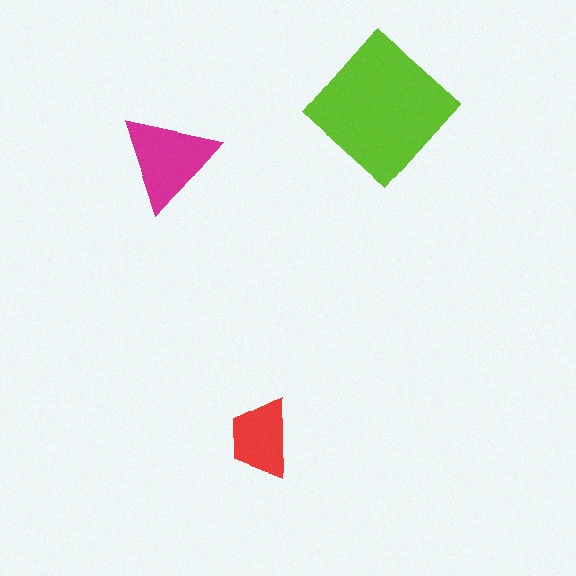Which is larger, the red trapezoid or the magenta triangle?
The magenta triangle.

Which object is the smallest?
The red trapezoid.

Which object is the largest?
The lime diamond.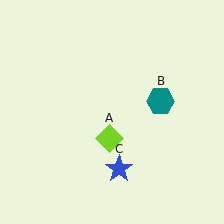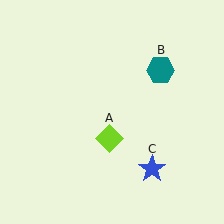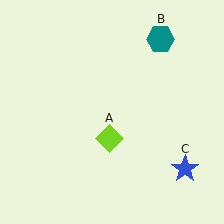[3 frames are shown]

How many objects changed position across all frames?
2 objects changed position: teal hexagon (object B), blue star (object C).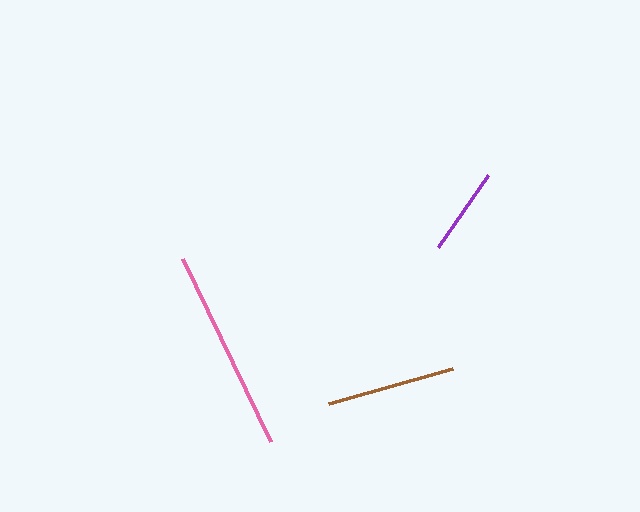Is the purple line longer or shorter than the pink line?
The pink line is longer than the purple line.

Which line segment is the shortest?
The purple line is the shortest at approximately 88 pixels.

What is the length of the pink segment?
The pink segment is approximately 203 pixels long.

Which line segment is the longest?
The pink line is the longest at approximately 203 pixels.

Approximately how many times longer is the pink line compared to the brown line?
The pink line is approximately 1.6 times the length of the brown line.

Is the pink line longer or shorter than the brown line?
The pink line is longer than the brown line.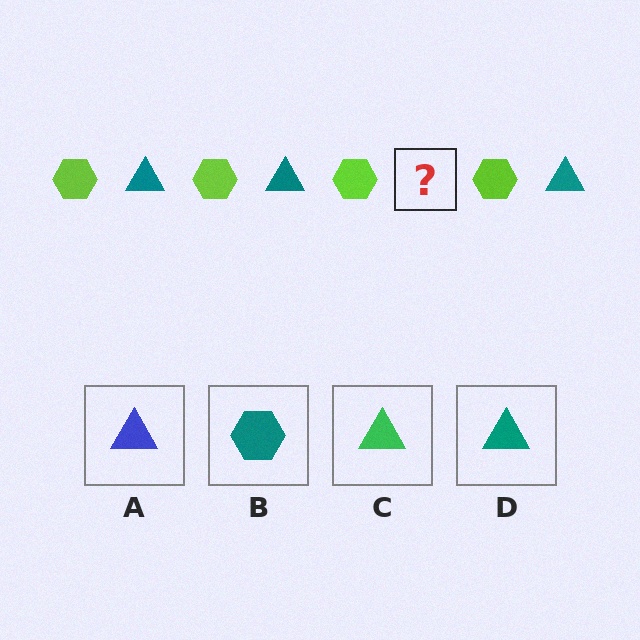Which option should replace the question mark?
Option D.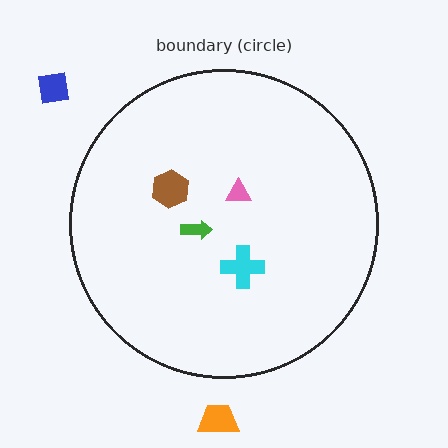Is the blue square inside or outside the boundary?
Outside.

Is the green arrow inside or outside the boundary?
Inside.